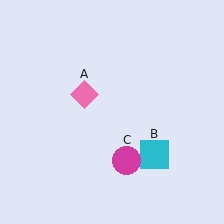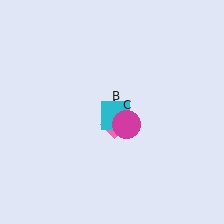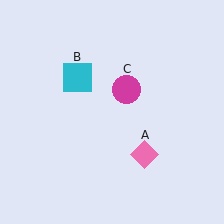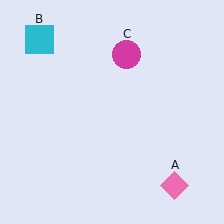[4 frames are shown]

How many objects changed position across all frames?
3 objects changed position: pink diamond (object A), cyan square (object B), magenta circle (object C).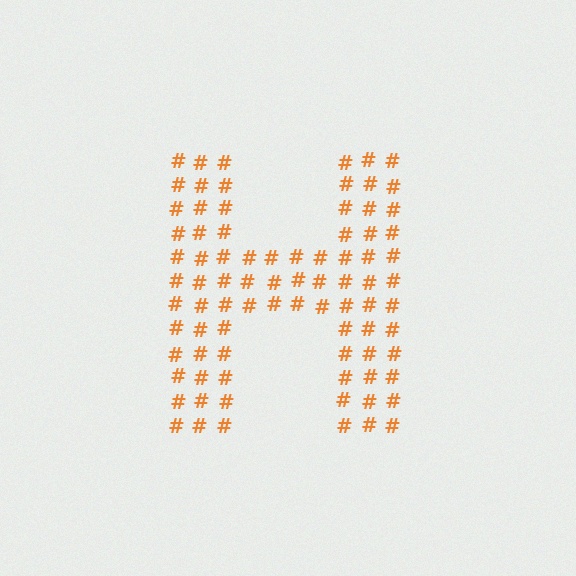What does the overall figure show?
The overall figure shows the letter H.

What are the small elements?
The small elements are hash symbols.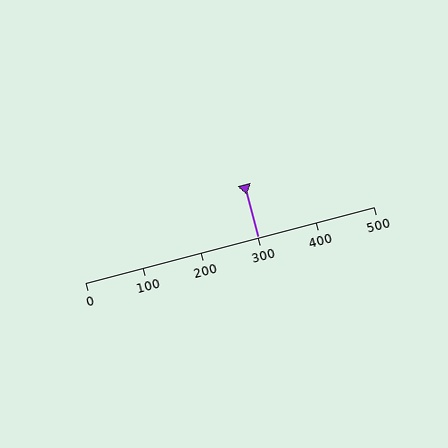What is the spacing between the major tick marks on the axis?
The major ticks are spaced 100 apart.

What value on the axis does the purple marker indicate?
The marker indicates approximately 300.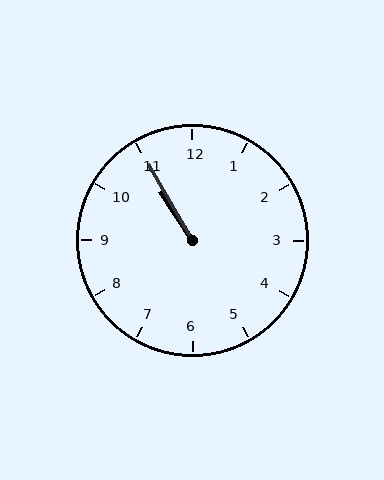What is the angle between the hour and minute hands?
Approximately 2 degrees.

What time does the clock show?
10:55.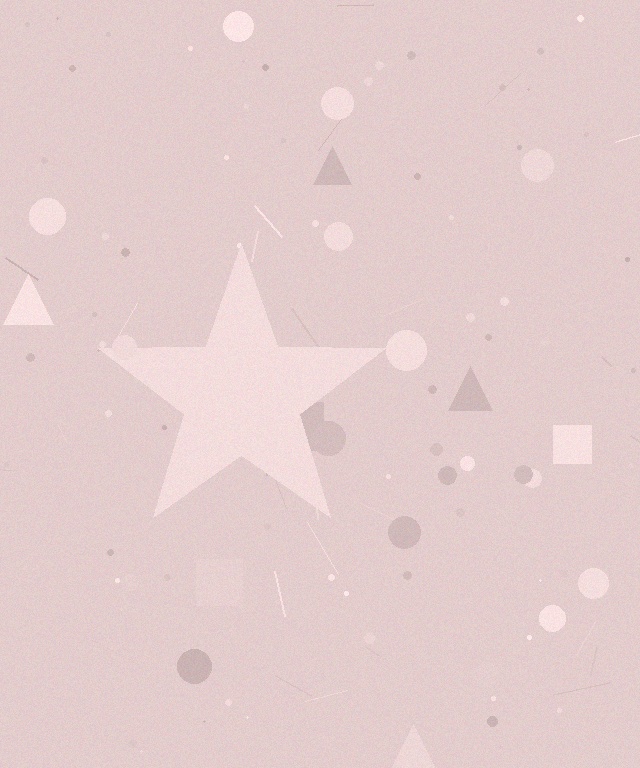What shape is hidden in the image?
A star is hidden in the image.